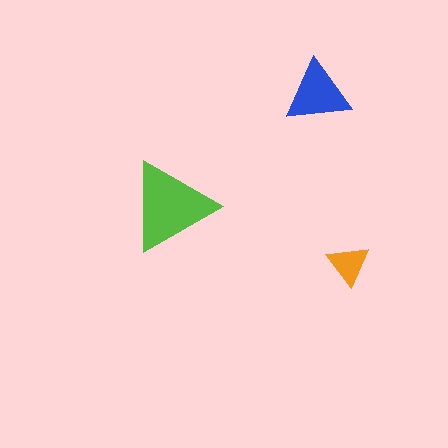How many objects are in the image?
There are 3 objects in the image.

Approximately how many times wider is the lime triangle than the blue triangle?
About 1.5 times wider.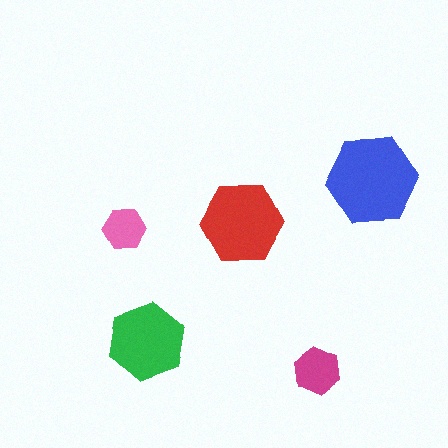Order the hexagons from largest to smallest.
the blue one, the red one, the green one, the magenta one, the pink one.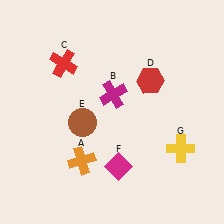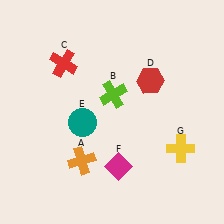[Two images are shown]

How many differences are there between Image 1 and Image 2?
There are 2 differences between the two images.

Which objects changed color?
B changed from magenta to lime. E changed from brown to teal.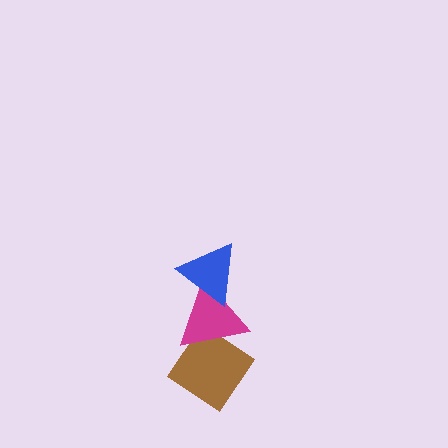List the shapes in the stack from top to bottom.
From top to bottom: the blue triangle, the magenta triangle, the brown diamond.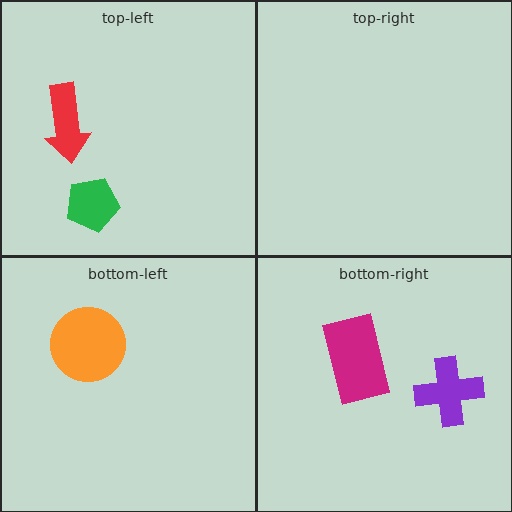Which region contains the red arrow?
The top-left region.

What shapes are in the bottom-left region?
The orange circle.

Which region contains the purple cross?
The bottom-right region.